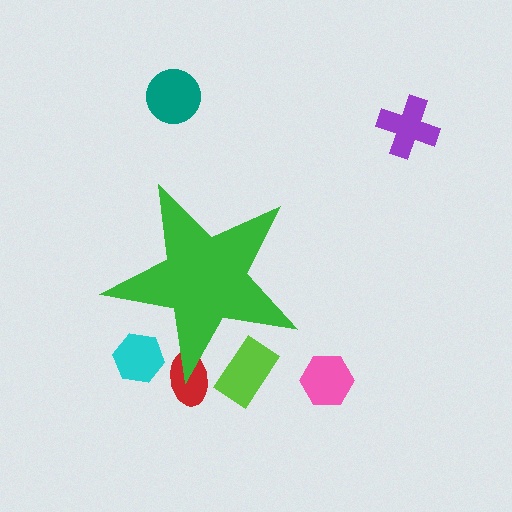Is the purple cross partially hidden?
No, the purple cross is fully visible.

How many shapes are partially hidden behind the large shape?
3 shapes are partially hidden.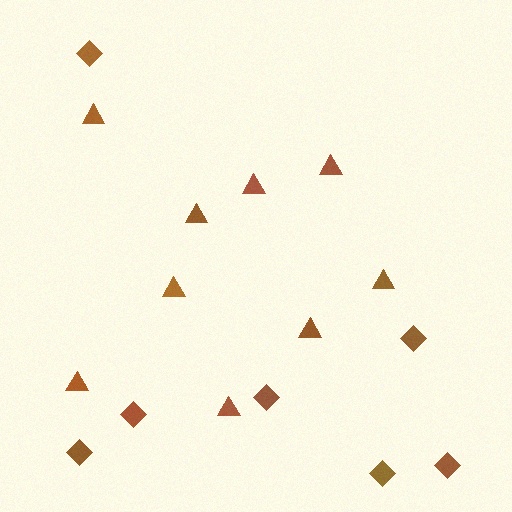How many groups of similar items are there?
There are 2 groups: one group of triangles (9) and one group of diamonds (7).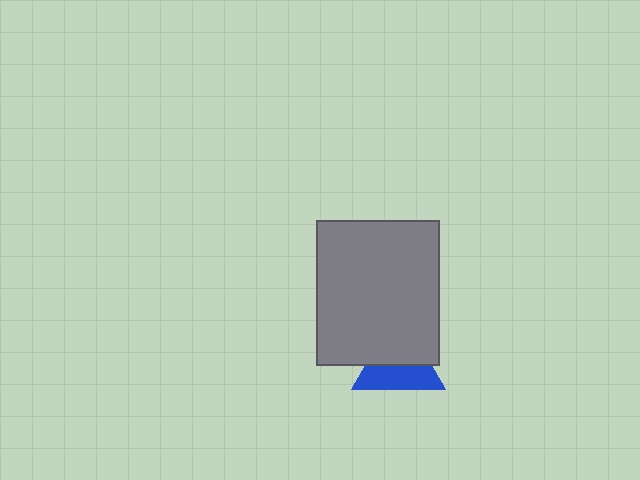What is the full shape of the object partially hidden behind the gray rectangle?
The partially hidden object is a blue triangle.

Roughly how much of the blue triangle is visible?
About half of it is visible (roughly 50%).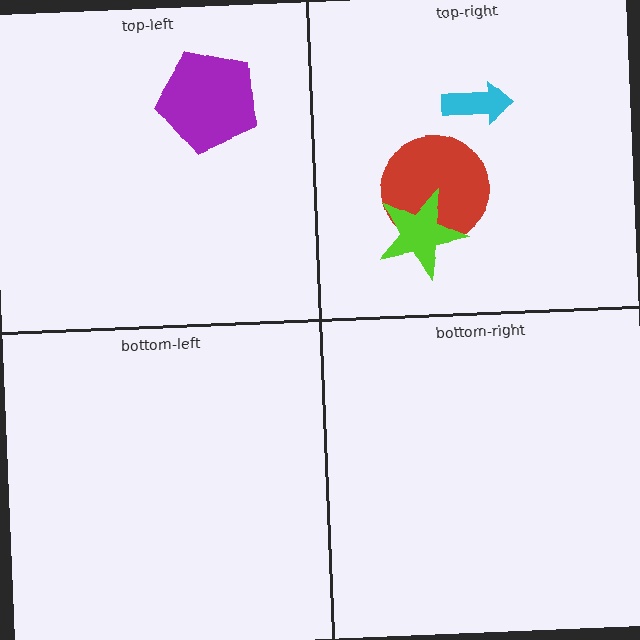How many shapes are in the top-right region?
3.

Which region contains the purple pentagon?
The top-left region.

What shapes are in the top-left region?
The purple pentagon.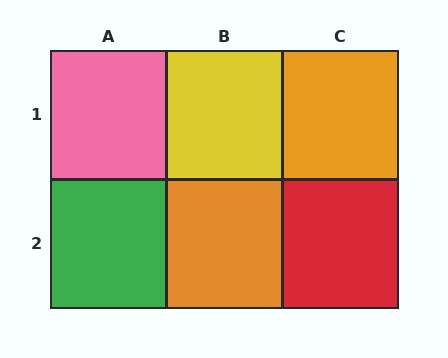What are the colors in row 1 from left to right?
Pink, yellow, orange.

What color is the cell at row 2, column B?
Orange.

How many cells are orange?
2 cells are orange.